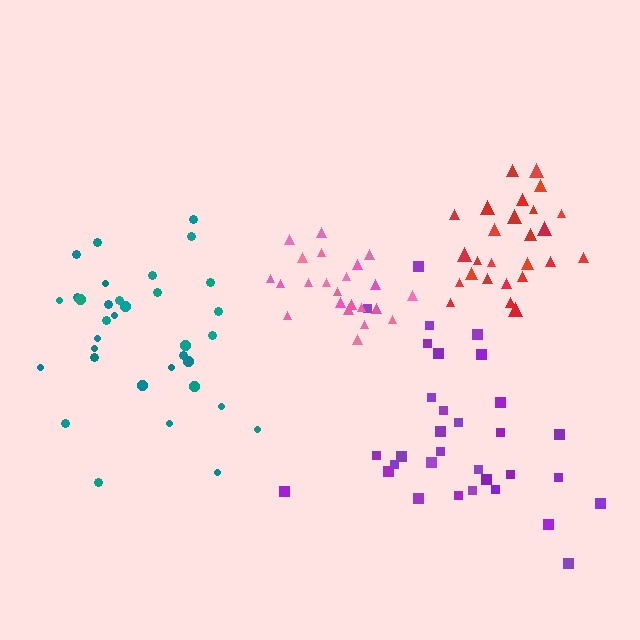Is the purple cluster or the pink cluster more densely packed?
Pink.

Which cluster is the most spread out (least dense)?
Purple.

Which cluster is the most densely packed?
Pink.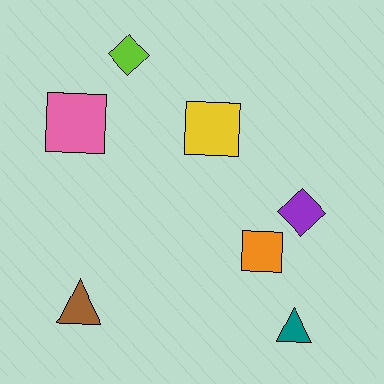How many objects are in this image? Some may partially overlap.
There are 7 objects.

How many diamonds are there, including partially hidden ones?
There are 2 diamonds.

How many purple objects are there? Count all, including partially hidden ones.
There is 1 purple object.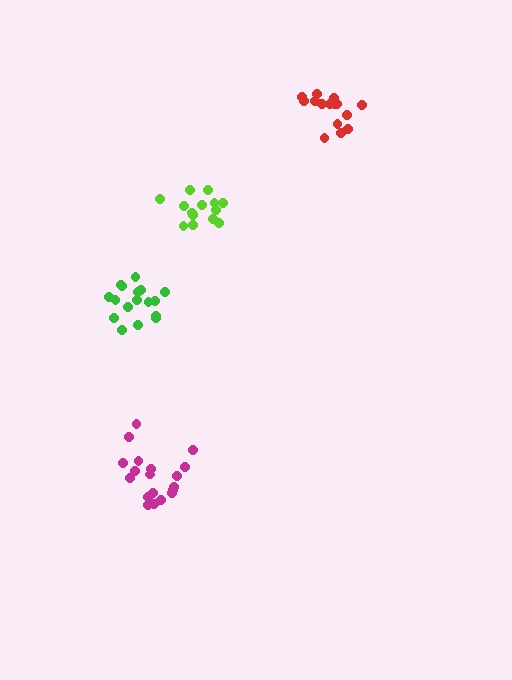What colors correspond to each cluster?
The clusters are colored: red, magenta, lime, green.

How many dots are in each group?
Group 1: 15 dots, Group 2: 19 dots, Group 3: 14 dots, Group 4: 17 dots (65 total).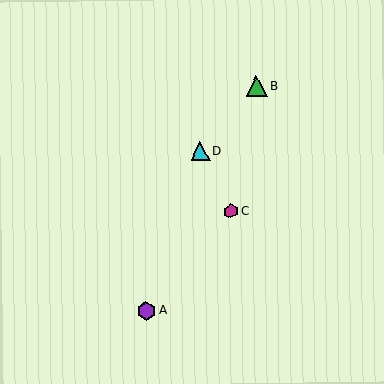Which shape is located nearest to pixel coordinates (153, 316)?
The purple hexagon (labeled A) at (146, 310) is nearest to that location.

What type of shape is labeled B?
Shape B is a green triangle.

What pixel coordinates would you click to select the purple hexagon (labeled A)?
Click at (146, 310) to select the purple hexagon A.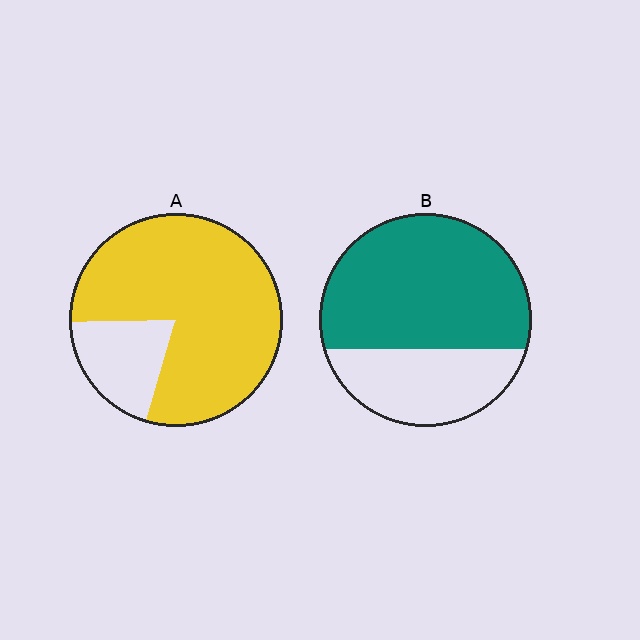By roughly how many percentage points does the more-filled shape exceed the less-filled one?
By roughly 15 percentage points (A over B).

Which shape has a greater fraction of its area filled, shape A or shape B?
Shape A.